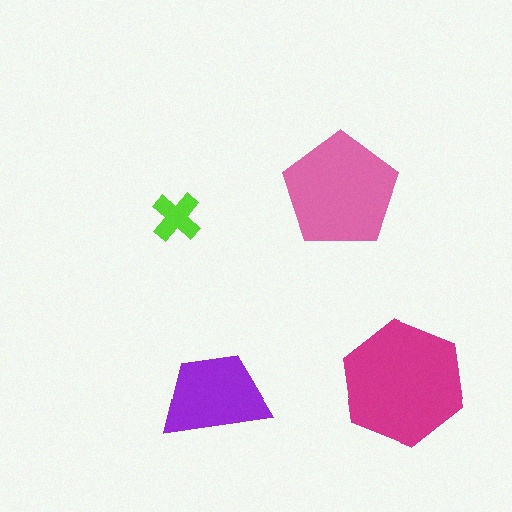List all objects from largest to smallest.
The magenta hexagon, the pink pentagon, the purple trapezoid, the lime cross.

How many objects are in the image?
There are 4 objects in the image.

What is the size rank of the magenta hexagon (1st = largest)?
1st.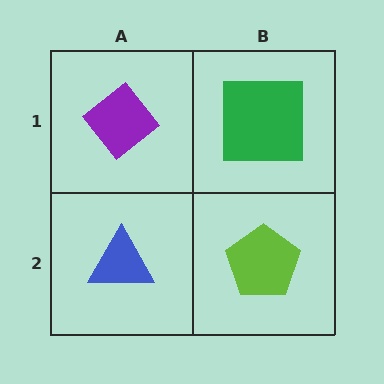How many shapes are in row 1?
2 shapes.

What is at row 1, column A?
A purple diamond.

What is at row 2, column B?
A lime pentagon.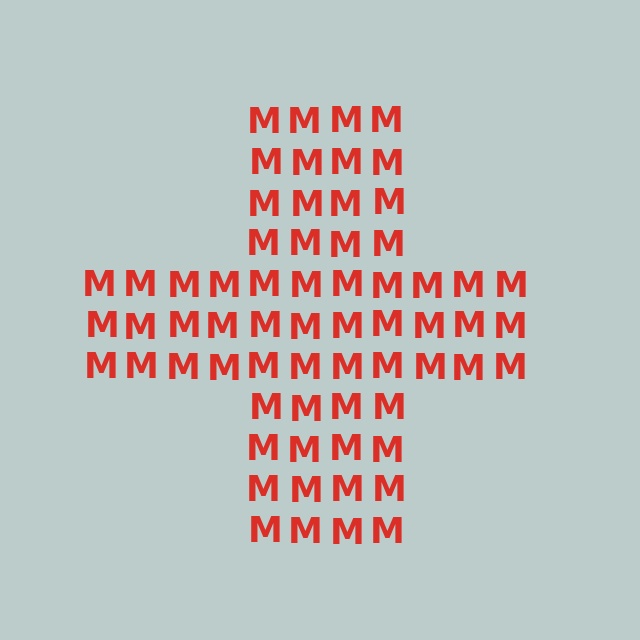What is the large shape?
The large shape is a cross.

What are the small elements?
The small elements are letter M's.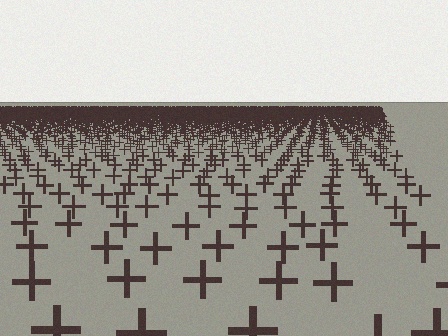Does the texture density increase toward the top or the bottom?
Density increases toward the top.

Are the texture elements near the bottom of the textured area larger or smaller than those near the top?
Larger. Near the bottom, elements are closer to the viewer and appear at a bigger on-screen size.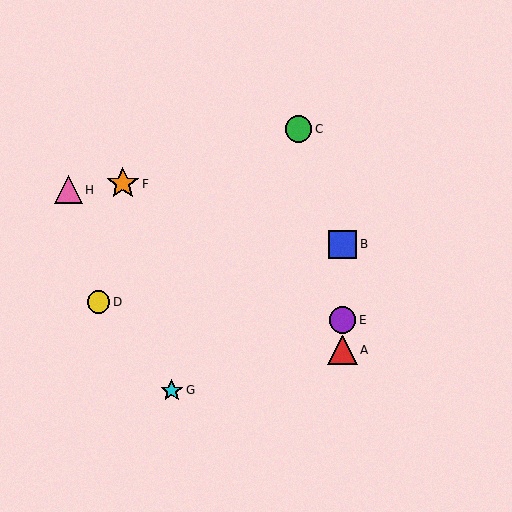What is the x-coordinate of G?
Object G is at x≈172.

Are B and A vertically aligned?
Yes, both are at x≈343.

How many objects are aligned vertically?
3 objects (A, B, E) are aligned vertically.